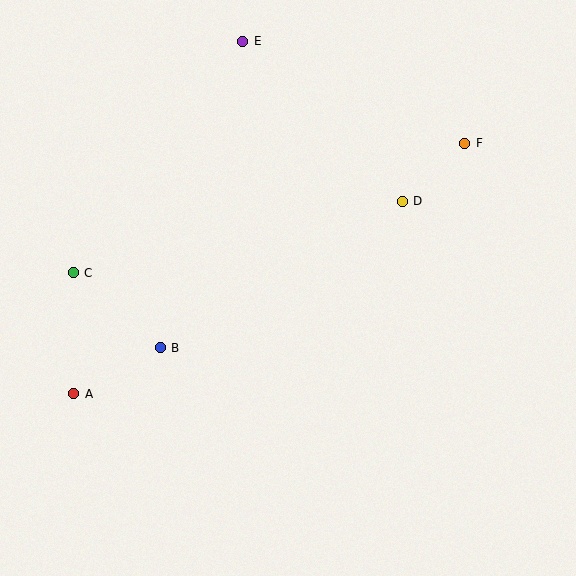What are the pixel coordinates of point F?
Point F is at (465, 143).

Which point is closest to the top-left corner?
Point E is closest to the top-left corner.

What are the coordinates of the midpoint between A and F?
The midpoint between A and F is at (269, 269).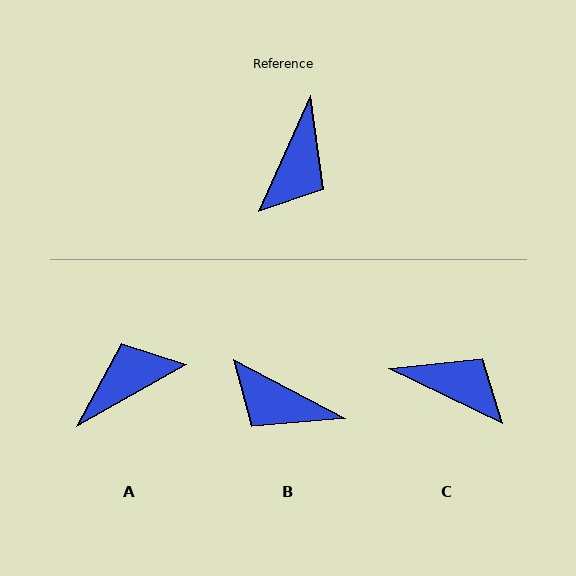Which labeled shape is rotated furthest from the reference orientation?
A, about 144 degrees away.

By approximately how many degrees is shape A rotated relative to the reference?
Approximately 144 degrees counter-clockwise.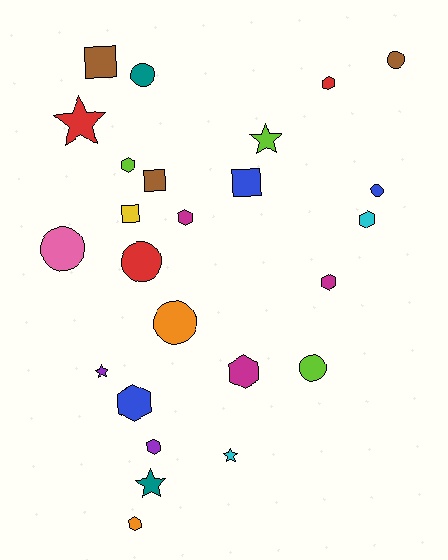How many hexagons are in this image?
There are 9 hexagons.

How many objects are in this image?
There are 25 objects.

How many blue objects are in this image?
There are 3 blue objects.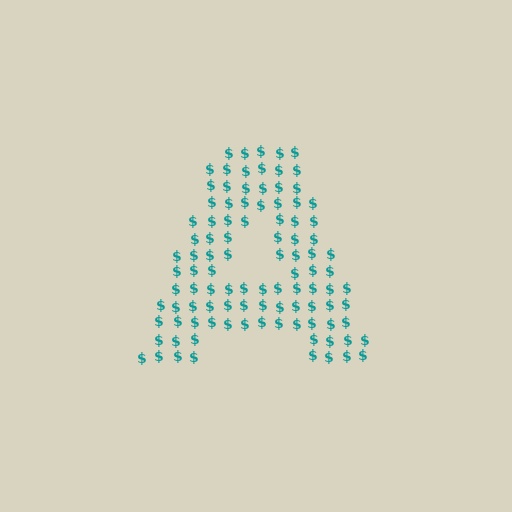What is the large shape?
The large shape is the letter A.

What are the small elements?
The small elements are dollar signs.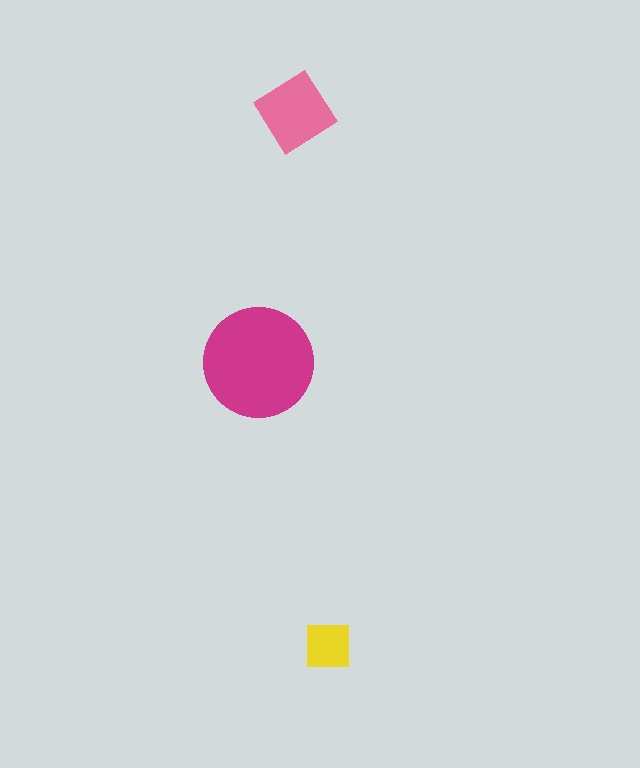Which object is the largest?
The magenta circle.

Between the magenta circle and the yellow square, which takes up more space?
The magenta circle.